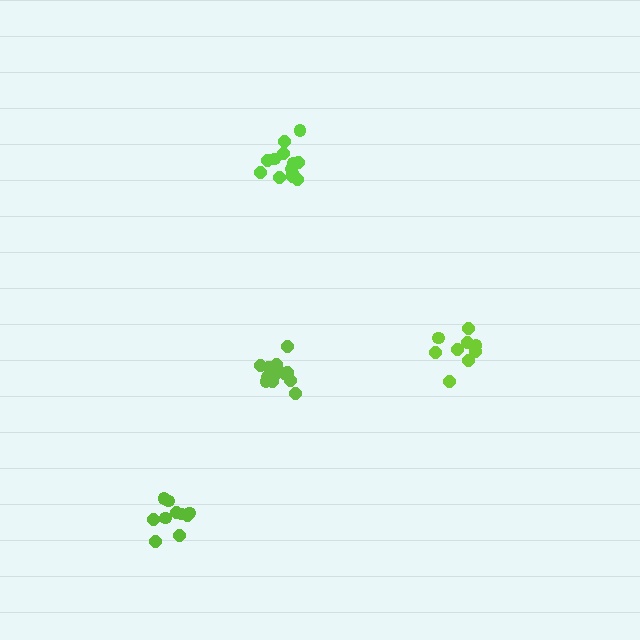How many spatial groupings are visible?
There are 4 spatial groupings.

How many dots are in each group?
Group 1: 9 dots, Group 2: 13 dots, Group 3: 13 dots, Group 4: 10 dots (45 total).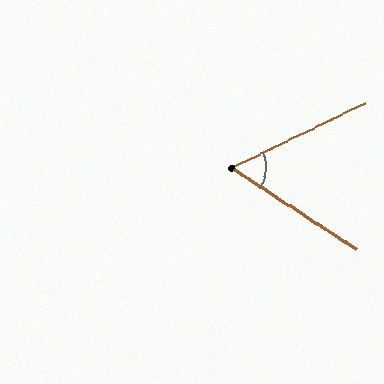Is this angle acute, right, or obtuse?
It is acute.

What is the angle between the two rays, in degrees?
Approximately 59 degrees.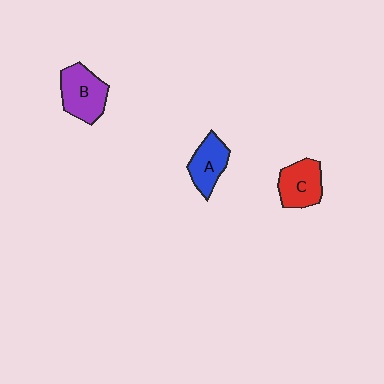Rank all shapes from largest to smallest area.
From largest to smallest: B (purple), C (red), A (blue).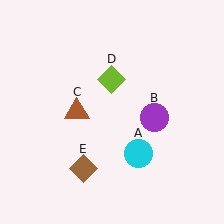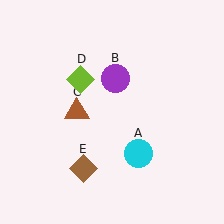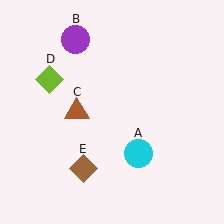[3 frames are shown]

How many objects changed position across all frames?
2 objects changed position: purple circle (object B), lime diamond (object D).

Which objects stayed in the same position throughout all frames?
Cyan circle (object A) and brown triangle (object C) and brown diamond (object E) remained stationary.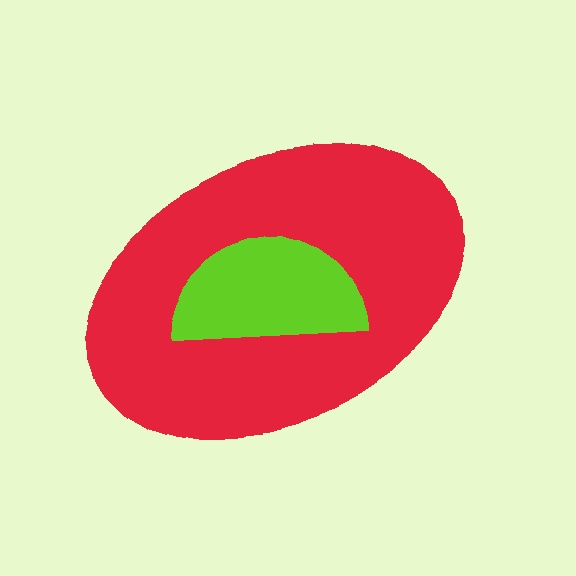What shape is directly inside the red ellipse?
The lime semicircle.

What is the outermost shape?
The red ellipse.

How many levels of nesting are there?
2.